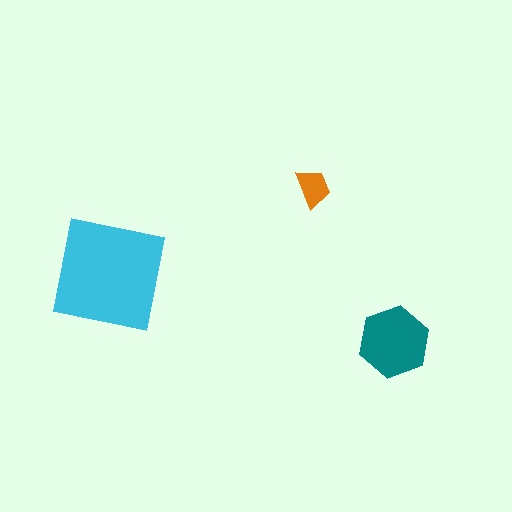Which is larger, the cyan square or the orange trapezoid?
The cyan square.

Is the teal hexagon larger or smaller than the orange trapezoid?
Larger.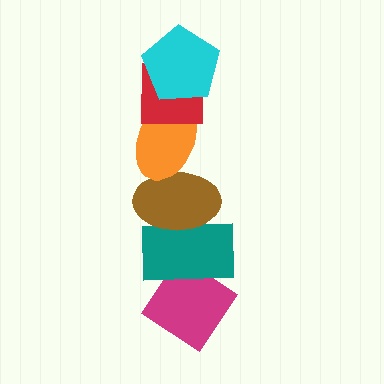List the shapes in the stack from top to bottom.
From top to bottom: the cyan pentagon, the red square, the orange ellipse, the brown ellipse, the teal rectangle, the magenta diamond.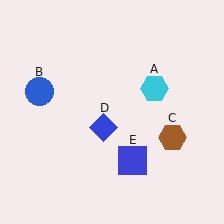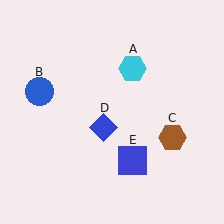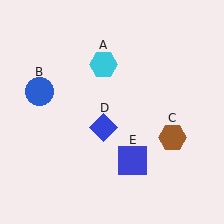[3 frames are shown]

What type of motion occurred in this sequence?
The cyan hexagon (object A) rotated counterclockwise around the center of the scene.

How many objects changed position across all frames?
1 object changed position: cyan hexagon (object A).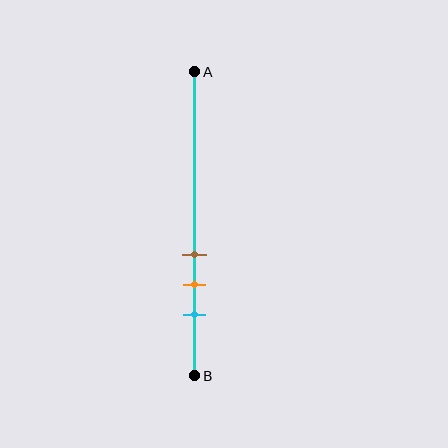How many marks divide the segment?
There are 3 marks dividing the segment.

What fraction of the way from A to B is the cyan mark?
The cyan mark is approximately 80% (0.8) of the way from A to B.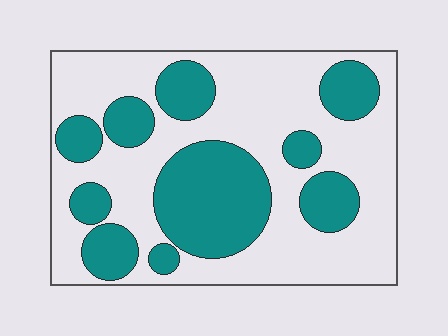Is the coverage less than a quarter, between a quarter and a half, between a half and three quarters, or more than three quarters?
Between a quarter and a half.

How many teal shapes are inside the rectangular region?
10.